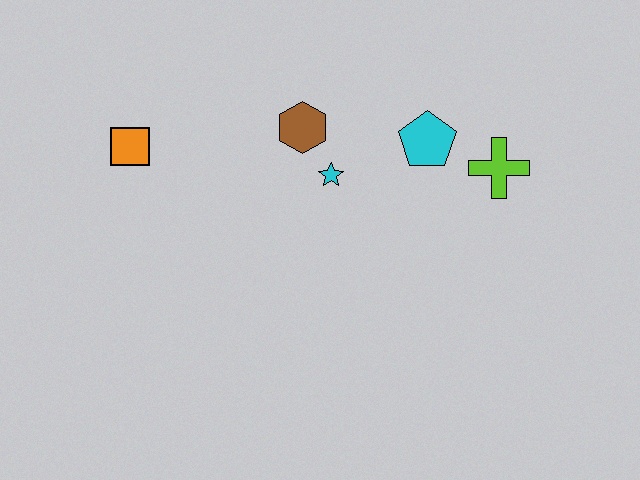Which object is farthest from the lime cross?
The orange square is farthest from the lime cross.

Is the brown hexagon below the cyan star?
No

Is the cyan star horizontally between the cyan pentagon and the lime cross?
No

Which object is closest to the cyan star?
The brown hexagon is closest to the cyan star.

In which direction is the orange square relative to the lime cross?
The orange square is to the left of the lime cross.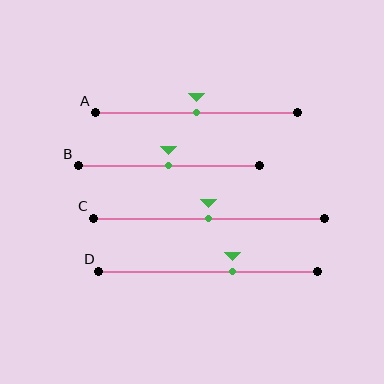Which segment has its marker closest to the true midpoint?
Segment A has its marker closest to the true midpoint.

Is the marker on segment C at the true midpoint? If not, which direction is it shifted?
Yes, the marker on segment C is at the true midpoint.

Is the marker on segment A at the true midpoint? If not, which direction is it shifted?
Yes, the marker on segment A is at the true midpoint.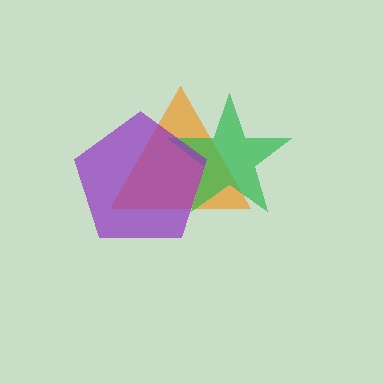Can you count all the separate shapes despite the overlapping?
Yes, there are 3 separate shapes.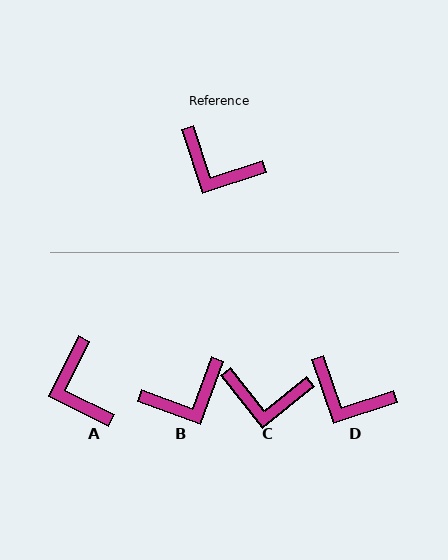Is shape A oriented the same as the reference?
No, it is off by about 45 degrees.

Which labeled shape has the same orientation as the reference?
D.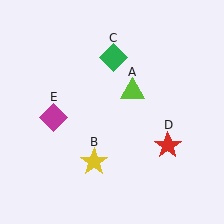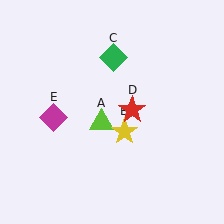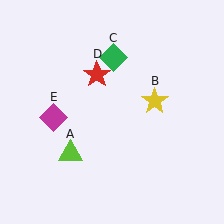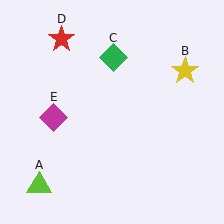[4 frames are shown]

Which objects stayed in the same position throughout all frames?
Green diamond (object C) and magenta diamond (object E) remained stationary.